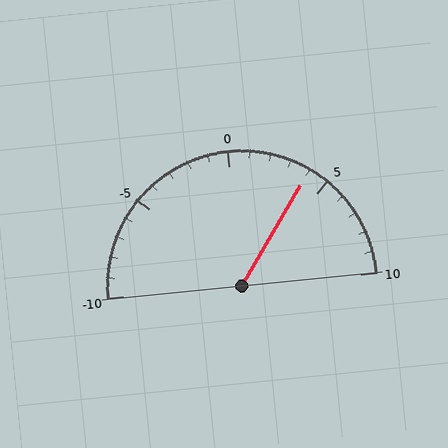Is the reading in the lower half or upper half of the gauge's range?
The reading is in the upper half of the range (-10 to 10).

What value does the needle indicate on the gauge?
The needle indicates approximately 4.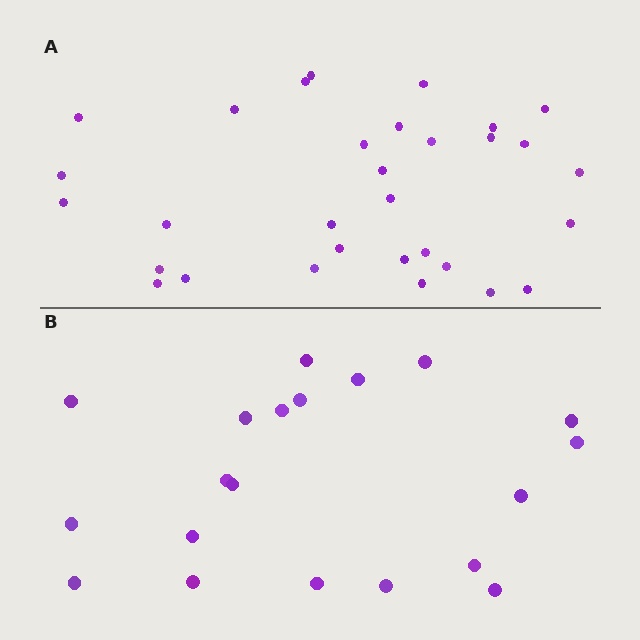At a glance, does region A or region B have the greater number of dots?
Region A (the top region) has more dots.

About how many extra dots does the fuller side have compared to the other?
Region A has roughly 12 or so more dots than region B.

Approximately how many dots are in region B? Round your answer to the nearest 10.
About 20 dots.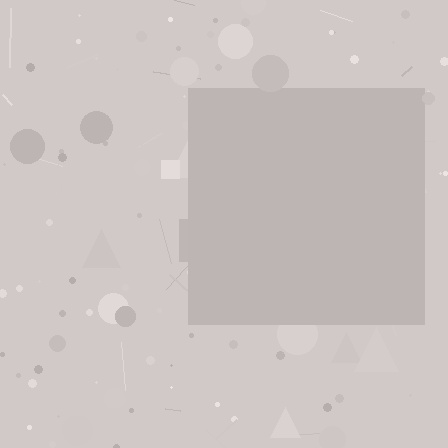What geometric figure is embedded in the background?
A square is embedded in the background.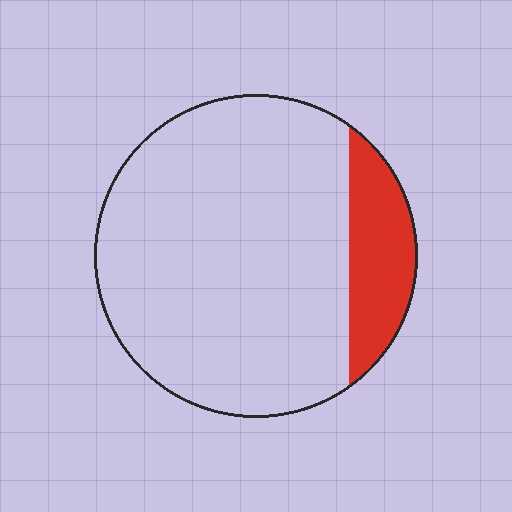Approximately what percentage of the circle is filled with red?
Approximately 15%.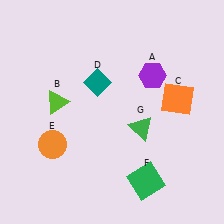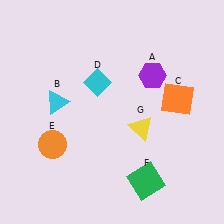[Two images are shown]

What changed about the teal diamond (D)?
In Image 1, D is teal. In Image 2, it changed to cyan.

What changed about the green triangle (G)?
In Image 1, G is green. In Image 2, it changed to yellow.